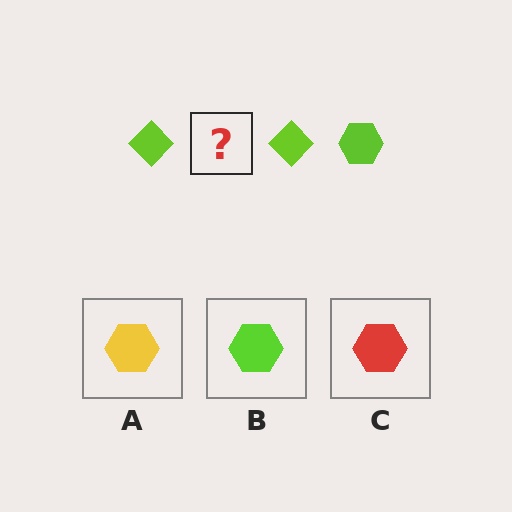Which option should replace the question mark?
Option B.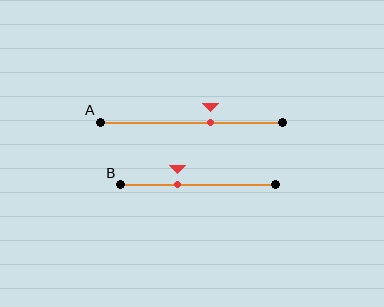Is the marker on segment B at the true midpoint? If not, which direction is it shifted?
No, the marker on segment B is shifted to the left by about 13% of the segment length.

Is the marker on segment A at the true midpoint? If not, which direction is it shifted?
No, the marker on segment A is shifted to the right by about 11% of the segment length.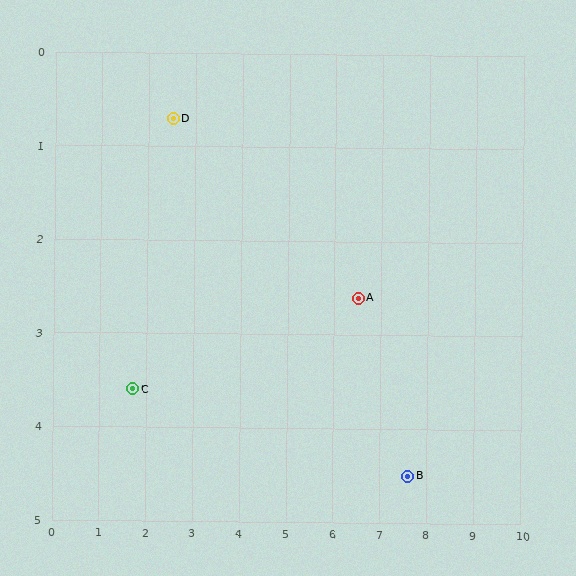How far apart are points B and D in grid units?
Points B and D are about 6.4 grid units apart.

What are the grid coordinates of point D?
Point D is at approximately (2.5, 0.7).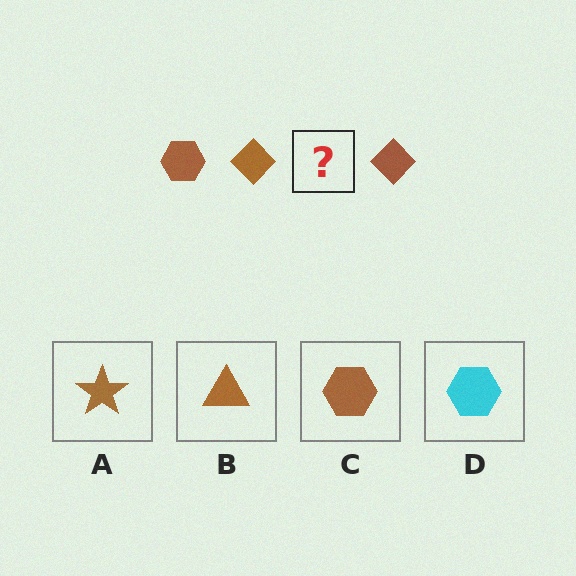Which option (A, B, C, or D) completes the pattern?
C.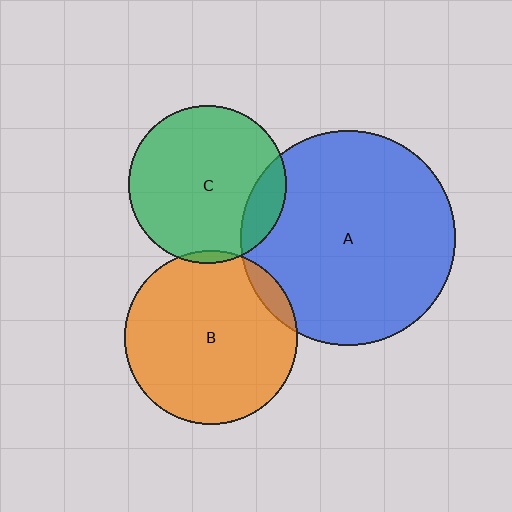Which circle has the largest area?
Circle A (blue).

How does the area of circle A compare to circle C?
Approximately 1.9 times.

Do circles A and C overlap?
Yes.